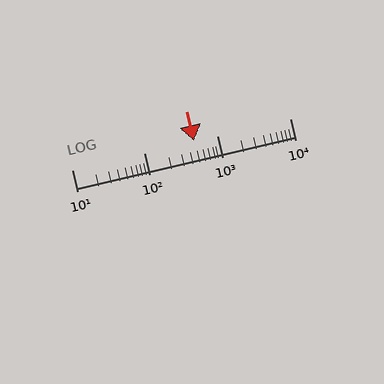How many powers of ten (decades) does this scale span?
The scale spans 3 decades, from 10 to 10000.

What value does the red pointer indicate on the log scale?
The pointer indicates approximately 480.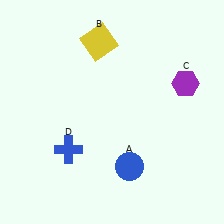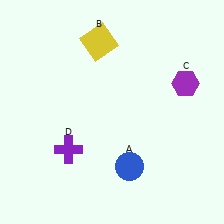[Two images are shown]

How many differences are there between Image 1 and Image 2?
There is 1 difference between the two images.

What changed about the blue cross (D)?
In Image 1, D is blue. In Image 2, it changed to purple.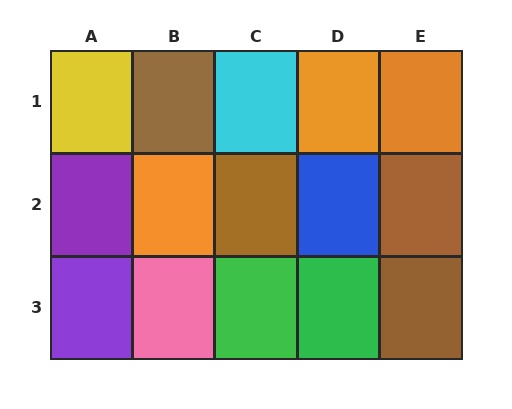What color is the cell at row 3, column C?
Green.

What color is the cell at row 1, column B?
Brown.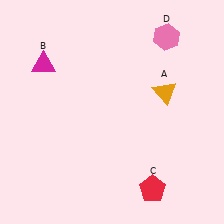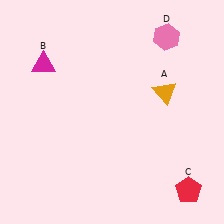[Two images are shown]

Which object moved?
The red pentagon (C) moved right.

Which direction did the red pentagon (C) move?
The red pentagon (C) moved right.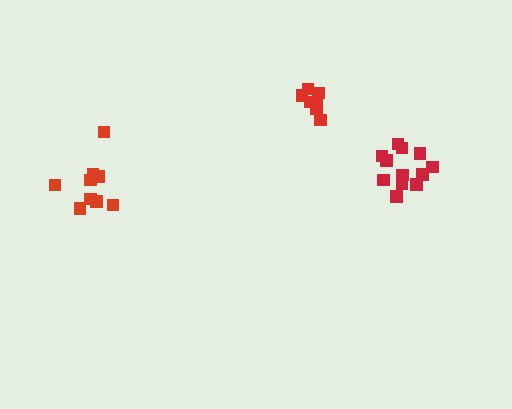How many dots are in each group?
Group 1: 7 dots, Group 2: 9 dots, Group 3: 12 dots (28 total).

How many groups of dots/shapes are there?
There are 3 groups.